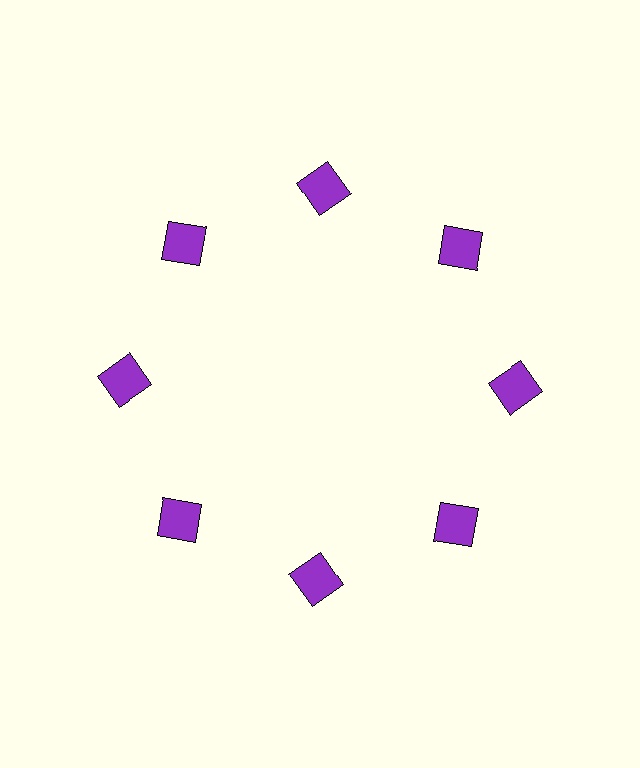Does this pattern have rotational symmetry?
Yes, this pattern has 8-fold rotational symmetry. It looks the same after rotating 45 degrees around the center.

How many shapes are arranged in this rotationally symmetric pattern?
There are 8 shapes, arranged in 8 groups of 1.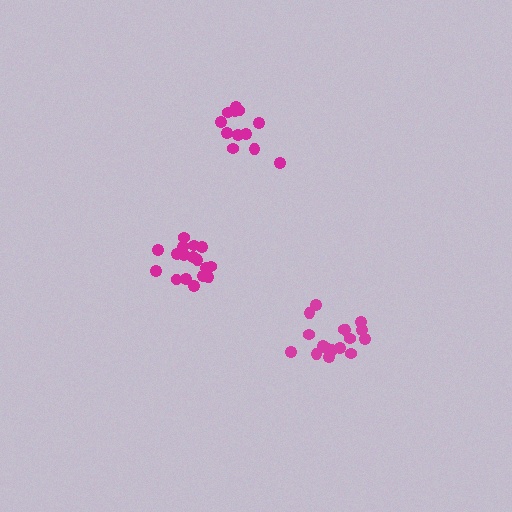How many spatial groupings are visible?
There are 3 spatial groupings.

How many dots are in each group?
Group 1: 17 dots, Group 2: 17 dots, Group 3: 12 dots (46 total).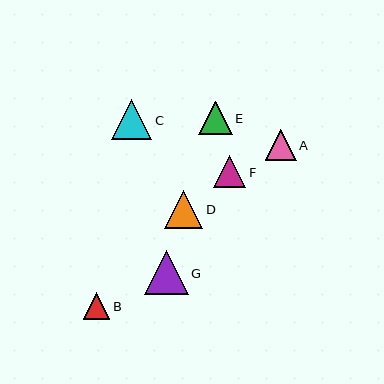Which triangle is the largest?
Triangle G is the largest with a size of approximately 44 pixels.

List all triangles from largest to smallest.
From largest to smallest: G, C, D, E, F, A, B.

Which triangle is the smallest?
Triangle B is the smallest with a size of approximately 27 pixels.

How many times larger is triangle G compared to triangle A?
Triangle G is approximately 1.4 times the size of triangle A.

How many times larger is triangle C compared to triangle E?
Triangle C is approximately 1.2 times the size of triangle E.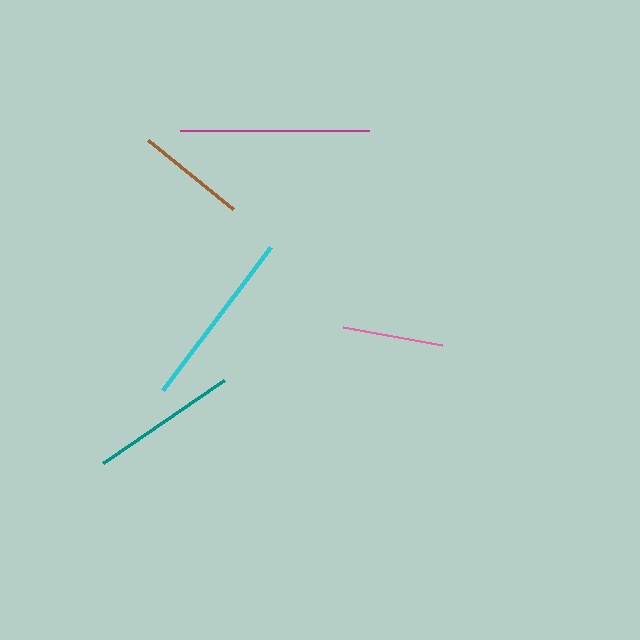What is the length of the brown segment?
The brown segment is approximately 110 pixels long.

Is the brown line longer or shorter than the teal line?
The teal line is longer than the brown line.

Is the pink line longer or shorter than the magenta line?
The magenta line is longer than the pink line.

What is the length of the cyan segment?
The cyan segment is approximately 180 pixels long.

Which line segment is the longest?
The magenta line is the longest at approximately 189 pixels.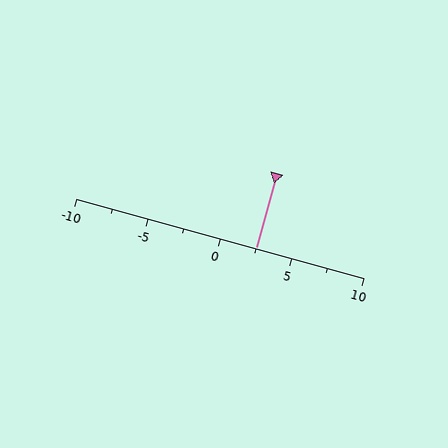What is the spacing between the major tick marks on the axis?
The major ticks are spaced 5 apart.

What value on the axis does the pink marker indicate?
The marker indicates approximately 2.5.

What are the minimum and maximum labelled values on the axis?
The axis runs from -10 to 10.